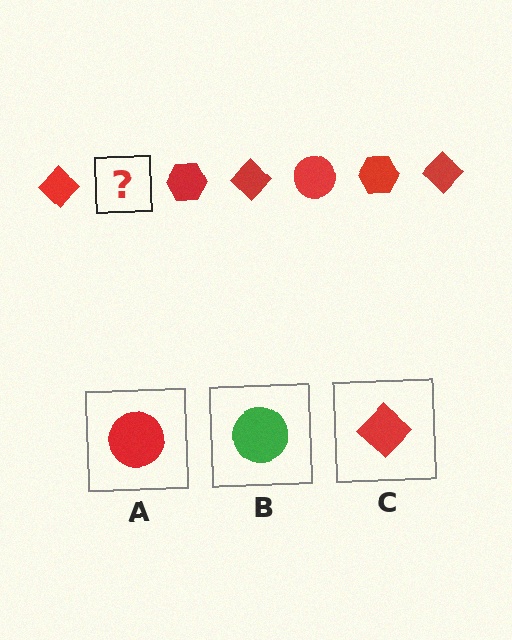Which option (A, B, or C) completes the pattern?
A.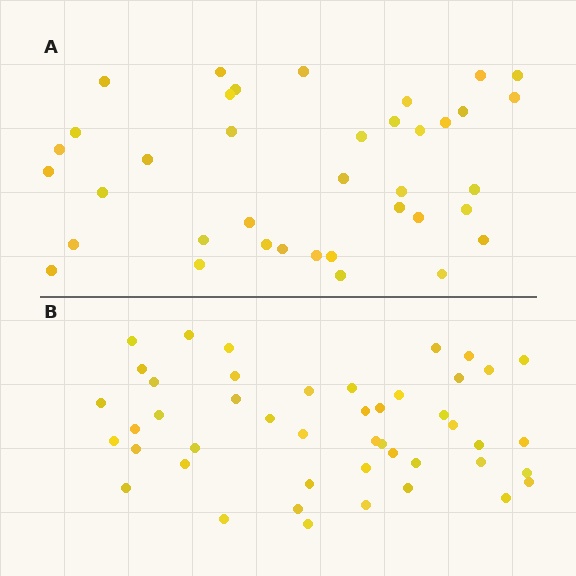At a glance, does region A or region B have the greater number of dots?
Region B (the bottom region) has more dots.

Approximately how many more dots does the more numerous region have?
Region B has roughly 8 or so more dots than region A.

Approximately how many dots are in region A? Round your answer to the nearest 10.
About 40 dots. (The exact count is 38, which rounds to 40.)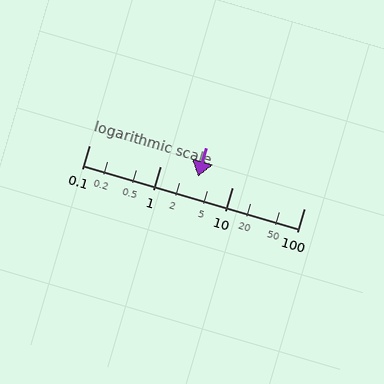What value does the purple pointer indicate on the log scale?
The pointer indicates approximately 3.3.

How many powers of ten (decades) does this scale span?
The scale spans 3 decades, from 0.1 to 100.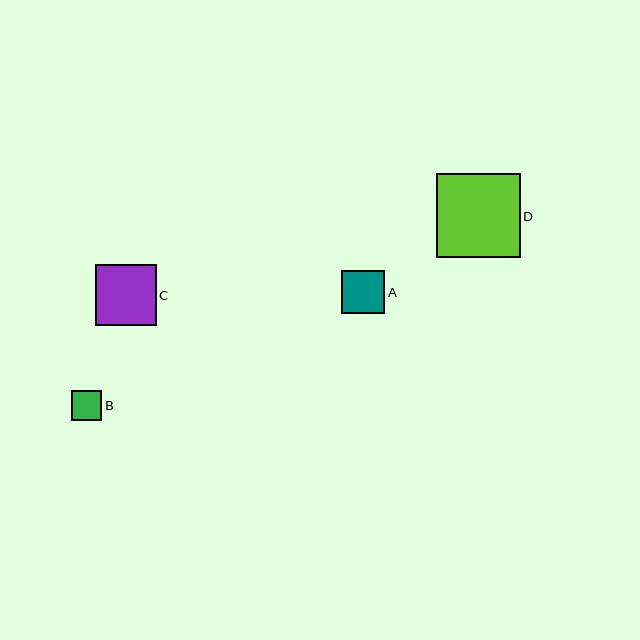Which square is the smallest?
Square B is the smallest with a size of approximately 30 pixels.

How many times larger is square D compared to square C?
Square D is approximately 1.4 times the size of square C.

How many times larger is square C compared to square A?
Square C is approximately 1.4 times the size of square A.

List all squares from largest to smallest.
From largest to smallest: D, C, A, B.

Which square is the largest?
Square D is the largest with a size of approximately 83 pixels.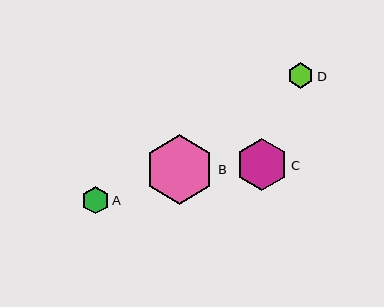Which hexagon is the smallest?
Hexagon D is the smallest with a size of approximately 25 pixels.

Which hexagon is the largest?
Hexagon B is the largest with a size of approximately 70 pixels.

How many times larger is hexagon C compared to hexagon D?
Hexagon C is approximately 2.0 times the size of hexagon D.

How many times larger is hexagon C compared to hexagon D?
Hexagon C is approximately 2.0 times the size of hexagon D.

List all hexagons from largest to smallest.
From largest to smallest: B, C, A, D.